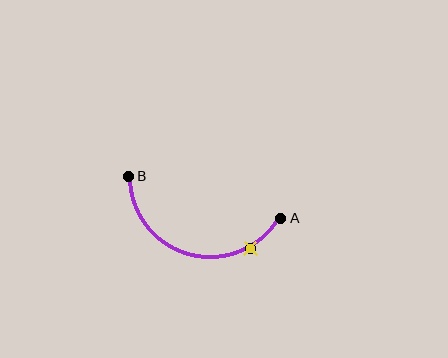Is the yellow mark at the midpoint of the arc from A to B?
No. The yellow mark lies on the arc but is closer to endpoint A. The arc midpoint would be at the point on the curve equidistant along the arc from both A and B.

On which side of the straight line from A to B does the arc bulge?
The arc bulges below the straight line connecting A and B.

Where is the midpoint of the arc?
The arc midpoint is the point on the curve farthest from the straight line joining A and B. It sits below that line.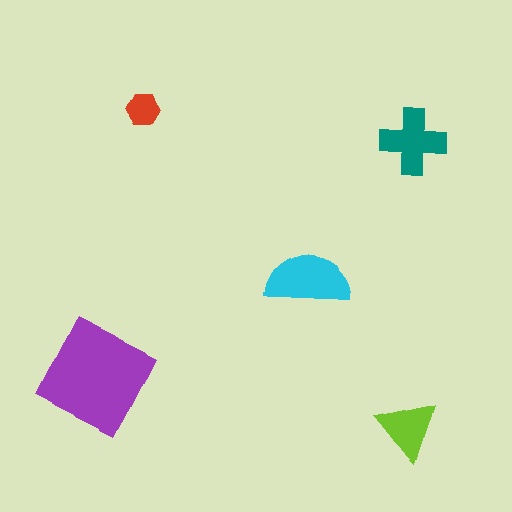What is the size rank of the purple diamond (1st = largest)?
1st.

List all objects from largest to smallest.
The purple diamond, the cyan semicircle, the teal cross, the lime triangle, the red hexagon.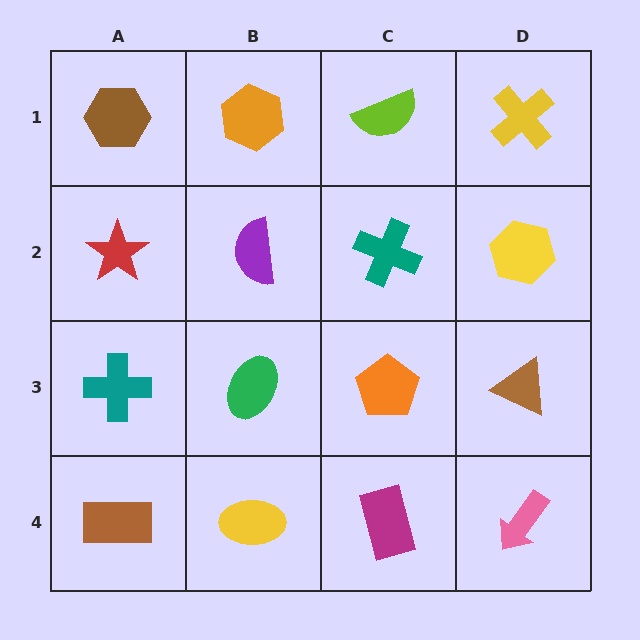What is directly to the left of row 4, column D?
A magenta rectangle.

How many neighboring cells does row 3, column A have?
3.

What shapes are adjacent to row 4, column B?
A green ellipse (row 3, column B), a brown rectangle (row 4, column A), a magenta rectangle (row 4, column C).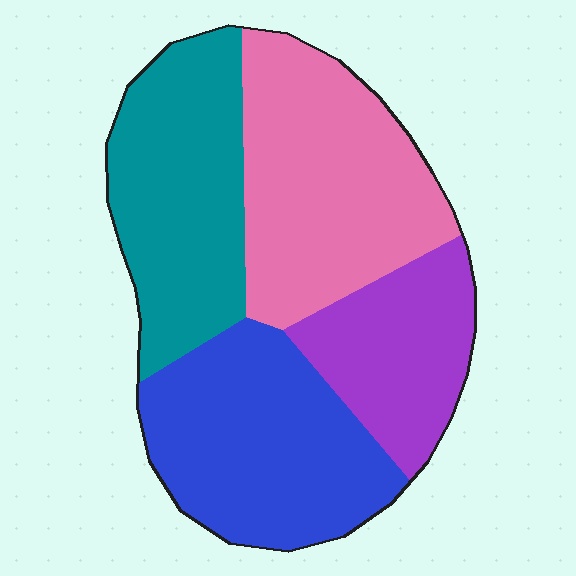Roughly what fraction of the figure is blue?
Blue takes up about one quarter (1/4) of the figure.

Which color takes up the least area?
Purple, at roughly 15%.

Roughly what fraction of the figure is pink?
Pink covers 29% of the figure.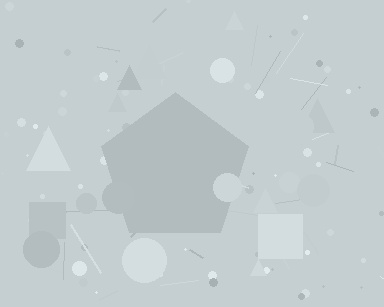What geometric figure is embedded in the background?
A pentagon is embedded in the background.